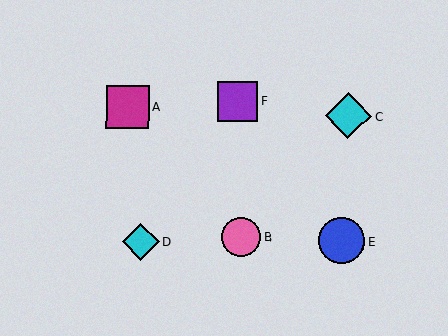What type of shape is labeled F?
Shape F is a purple square.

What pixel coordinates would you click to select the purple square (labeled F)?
Click at (237, 102) to select the purple square F.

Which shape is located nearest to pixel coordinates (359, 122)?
The cyan diamond (labeled C) at (348, 116) is nearest to that location.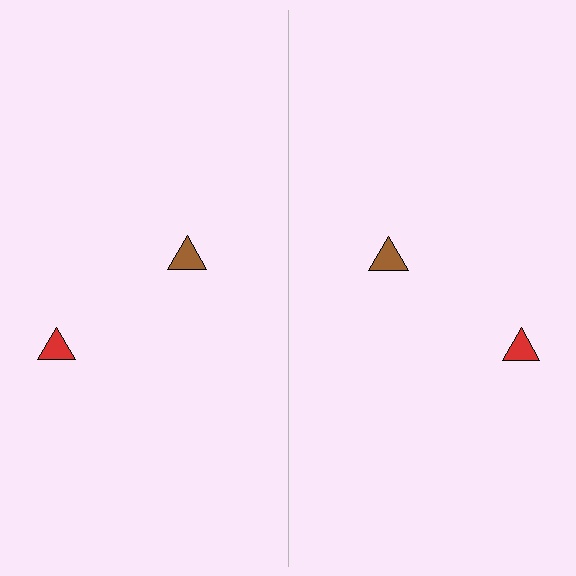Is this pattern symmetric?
Yes, this pattern has bilateral (reflection) symmetry.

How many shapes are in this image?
There are 4 shapes in this image.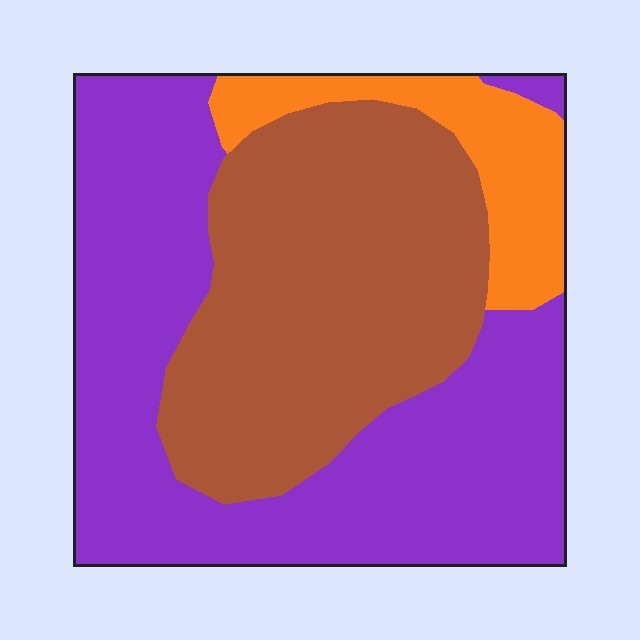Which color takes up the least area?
Orange, at roughly 10%.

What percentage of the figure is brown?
Brown covers around 40% of the figure.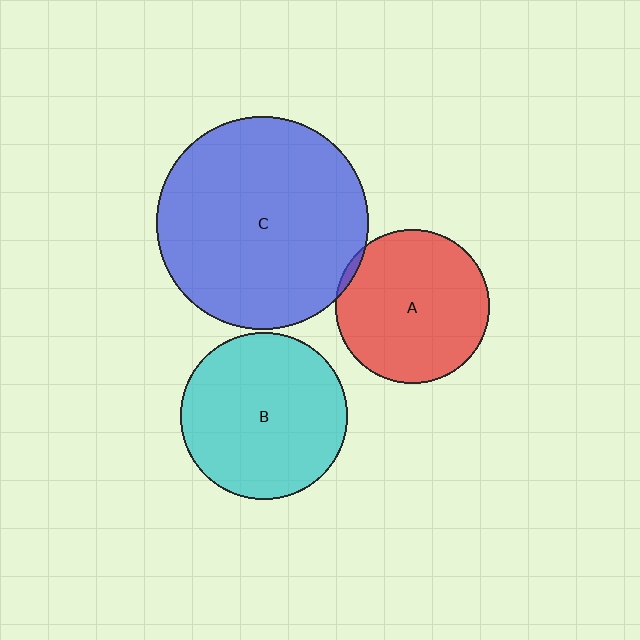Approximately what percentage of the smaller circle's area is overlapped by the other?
Approximately 5%.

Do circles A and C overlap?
Yes.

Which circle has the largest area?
Circle C (blue).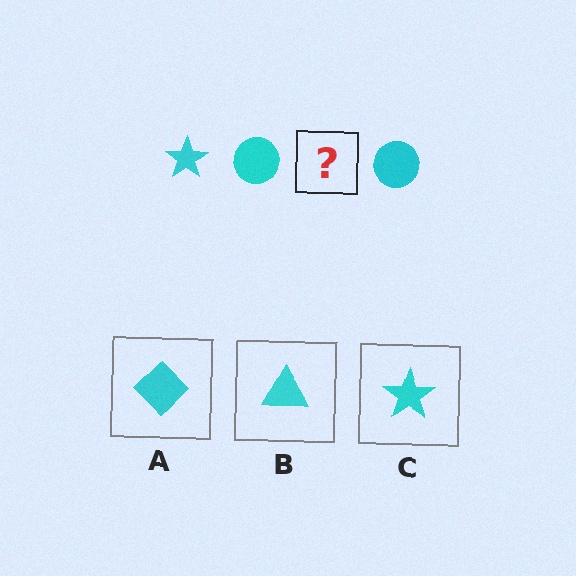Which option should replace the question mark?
Option C.